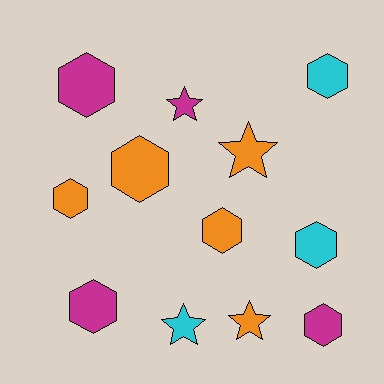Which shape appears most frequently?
Hexagon, with 8 objects.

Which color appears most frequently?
Orange, with 5 objects.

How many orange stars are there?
There are 2 orange stars.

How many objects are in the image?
There are 12 objects.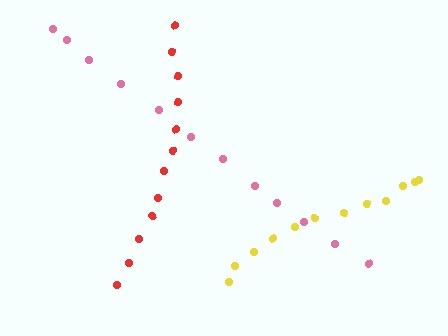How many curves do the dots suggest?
There are 3 distinct paths.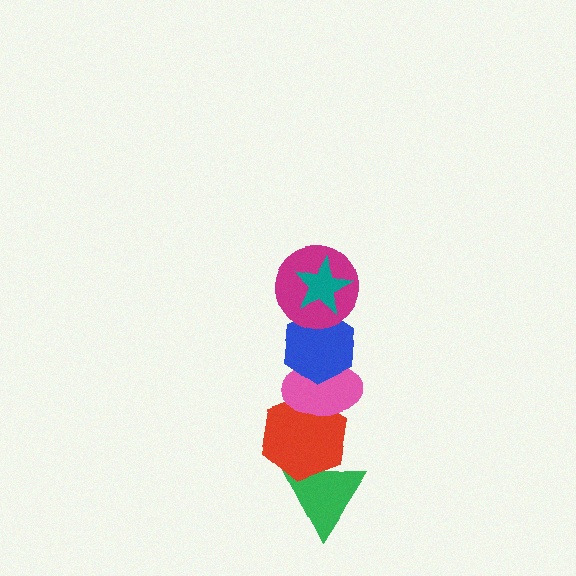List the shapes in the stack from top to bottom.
From top to bottom: the teal star, the magenta circle, the blue hexagon, the pink ellipse, the red hexagon, the green triangle.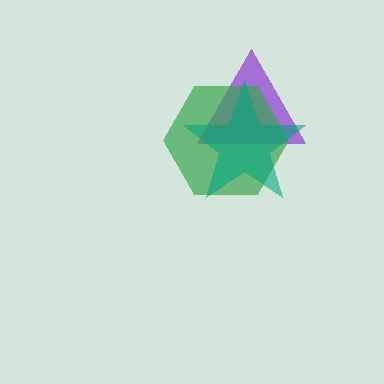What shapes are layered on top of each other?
The layered shapes are: a purple triangle, a green hexagon, a teal star.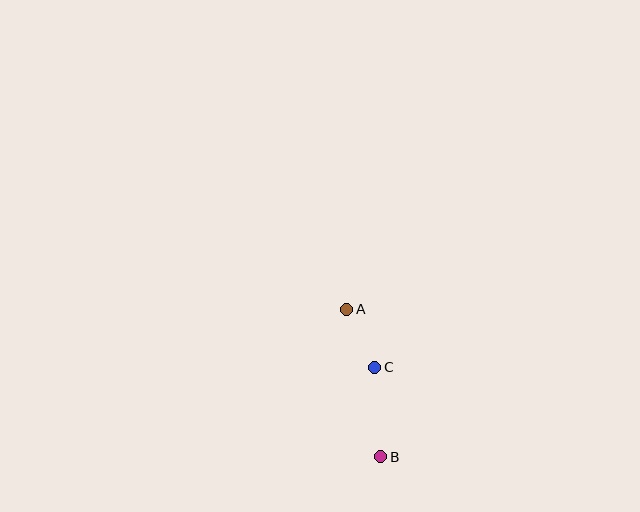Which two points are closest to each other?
Points A and C are closest to each other.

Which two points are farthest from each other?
Points A and B are farthest from each other.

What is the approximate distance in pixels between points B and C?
The distance between B and C is approximately 90 pixels.